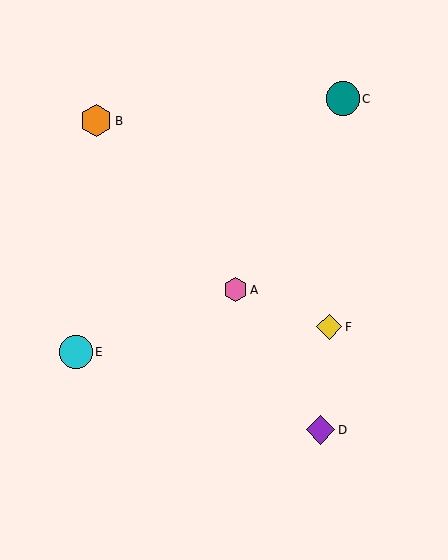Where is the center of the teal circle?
The center of the teal circle is at (343, 99).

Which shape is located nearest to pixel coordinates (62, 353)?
The cyan circle (labeled E) at (76, 352) is nearest to that location.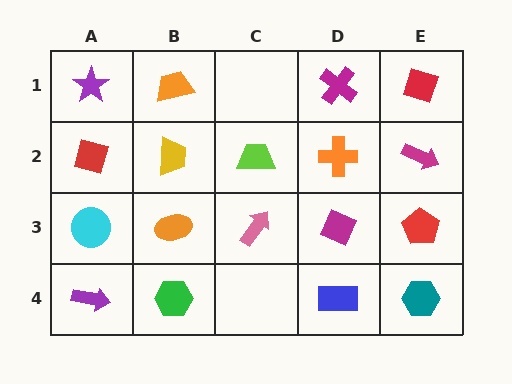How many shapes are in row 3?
5 shapes.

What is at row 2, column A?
A red diamond.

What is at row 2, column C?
A lime trapezoid.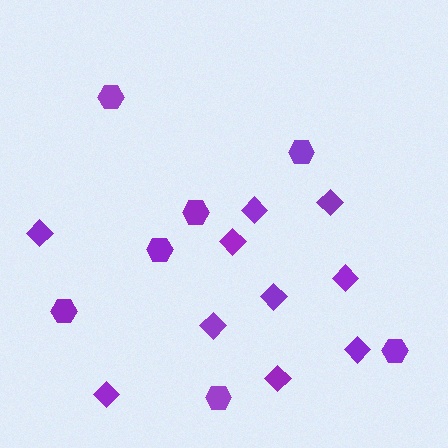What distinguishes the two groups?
There are 2 groups: one group of diamonds (10) and one group of hexagons (7).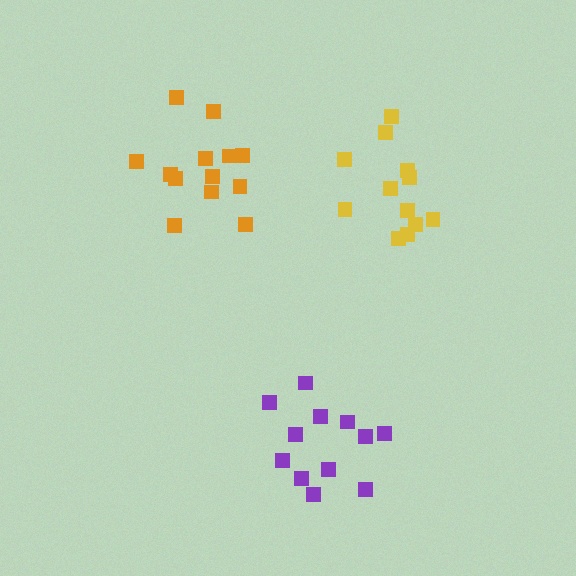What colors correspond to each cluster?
The clusters are colored: orange, yellow, purple.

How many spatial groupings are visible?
There are 3 spatial groupings.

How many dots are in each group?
Group 1: 13 dots, Group 2: 12 dots, Group 3: 12 dots (37 total).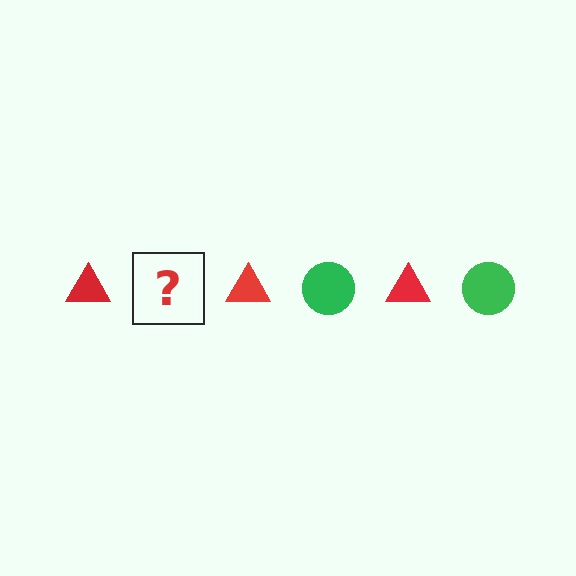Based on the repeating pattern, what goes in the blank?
The blank should be a green circle.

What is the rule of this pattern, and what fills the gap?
The rule is that the pattern alternates between red triangle and green circle. The gap should be filled with a green circle.